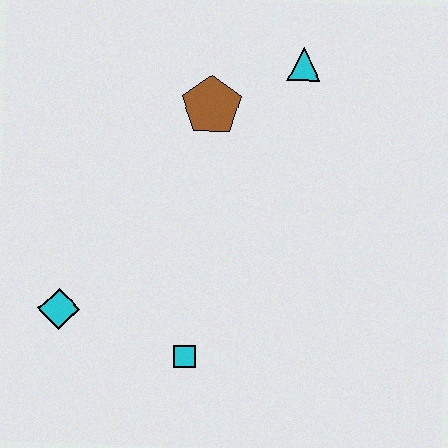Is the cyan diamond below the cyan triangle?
Yes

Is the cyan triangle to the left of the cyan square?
No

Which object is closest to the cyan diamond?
The cyan square is closest to the cyan diamond.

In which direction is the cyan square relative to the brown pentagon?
The cyan square is below the brown pentagon.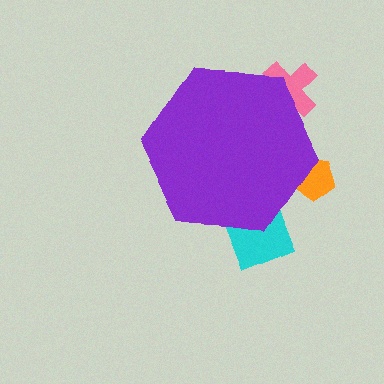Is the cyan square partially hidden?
Yes, the cyan square is partially hidden behind the purple hexagon.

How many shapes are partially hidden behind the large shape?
3 shapes are partially hidden.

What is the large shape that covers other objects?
A purple hexagon.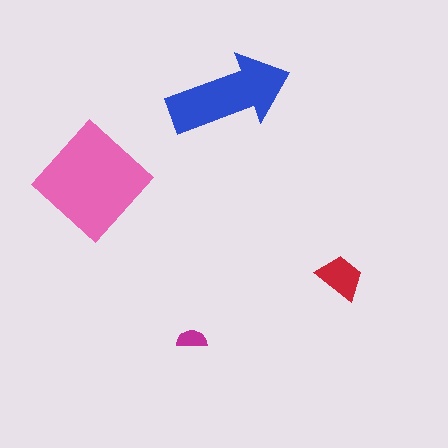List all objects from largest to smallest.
The pink diamond, the blue arrow, the red trapezoid, the magenta semicircle.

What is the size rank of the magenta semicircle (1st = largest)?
4th.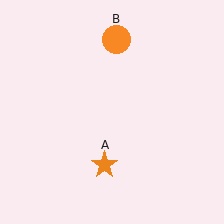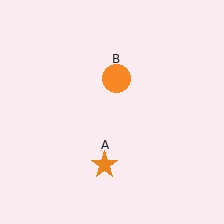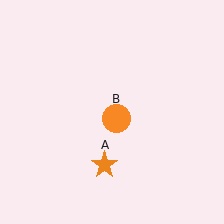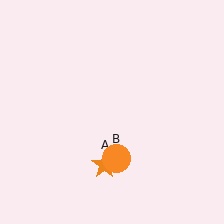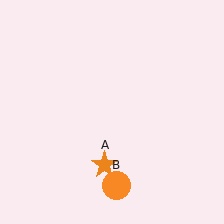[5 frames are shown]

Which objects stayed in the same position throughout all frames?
Orange star (object A) remained stationary.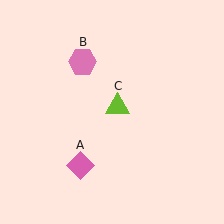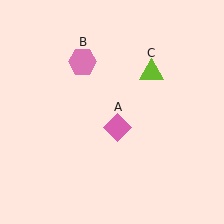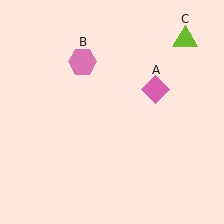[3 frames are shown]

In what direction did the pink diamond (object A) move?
The pink diamond (object A) moved up and to the right.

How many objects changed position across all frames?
2 objects changed position: pink diamond (object A), lime triangle (object C).